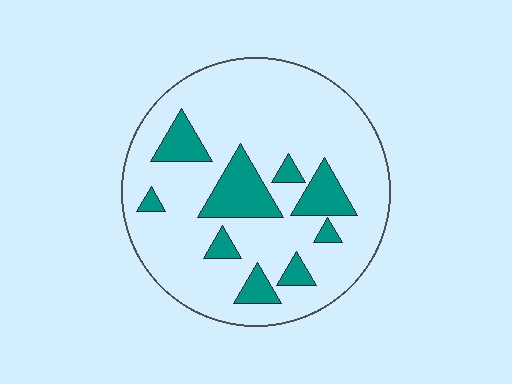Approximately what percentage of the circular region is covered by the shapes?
Approximately 20%.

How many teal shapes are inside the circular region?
9.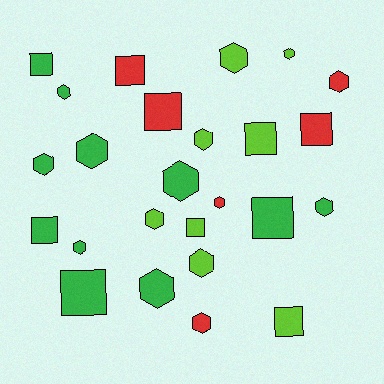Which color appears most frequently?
Green, with 11 objects.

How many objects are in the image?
There are 25 objects.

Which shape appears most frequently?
Hexagon, with 15 objects.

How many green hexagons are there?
There are 7 green hexagons.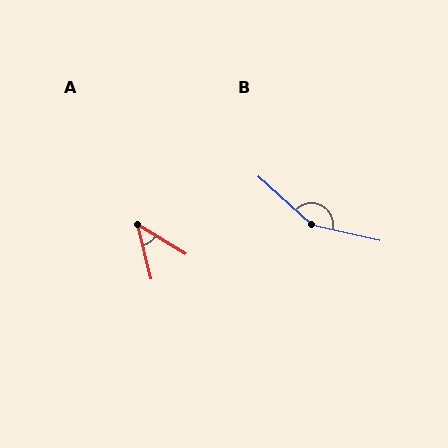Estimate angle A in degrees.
Approximately 45 degrees.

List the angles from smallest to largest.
A (45°), B (150°).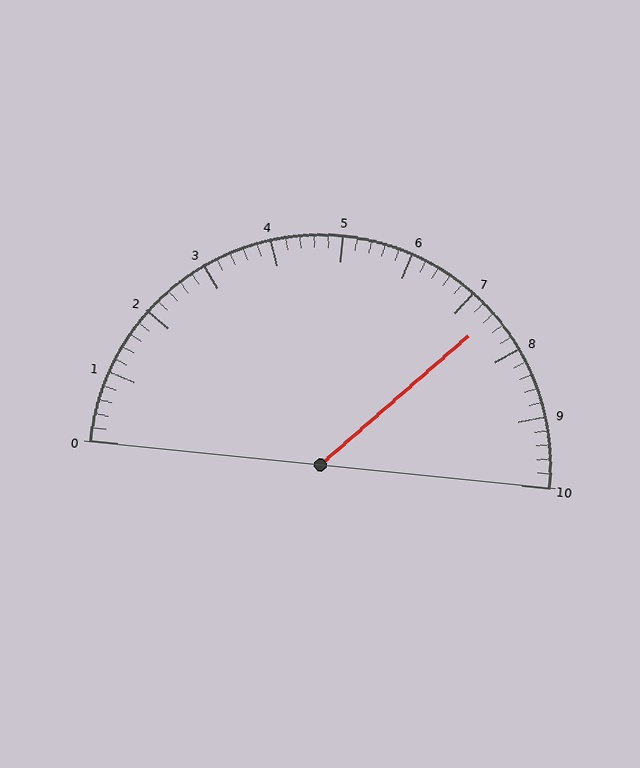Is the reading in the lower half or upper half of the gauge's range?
The reading is in the upper half of the range (0 to 10).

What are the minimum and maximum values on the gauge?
The gauge ranges from 0 to 10.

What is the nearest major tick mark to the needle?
The nearest major tick mark is 7.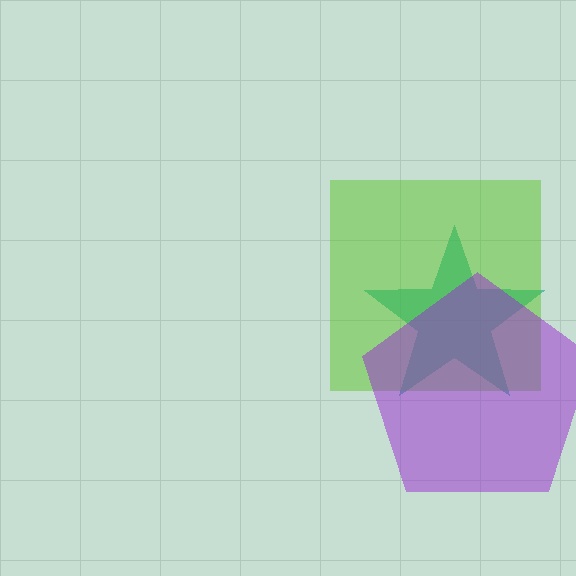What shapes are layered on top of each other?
The layered shapes are: a teal star, a lime square, a purple pentagon.